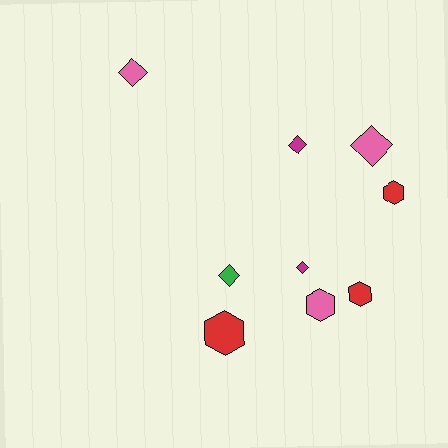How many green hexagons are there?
There are no green hexagons.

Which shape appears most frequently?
Diamond, with 5 objects.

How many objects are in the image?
There are 9 objects.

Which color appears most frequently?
Red, with 3 objects.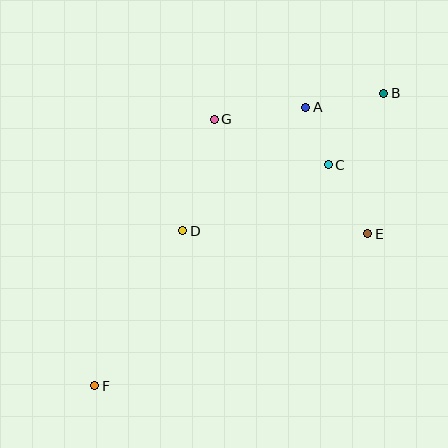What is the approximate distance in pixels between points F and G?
The distance between F and G is approximately 292 pixels.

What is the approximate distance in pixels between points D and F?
The distance between D and F is approximately 178 pixels.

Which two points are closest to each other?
Points A and C are closest to each other.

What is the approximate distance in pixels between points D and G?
The distance between D and G is approximately 116 pixels.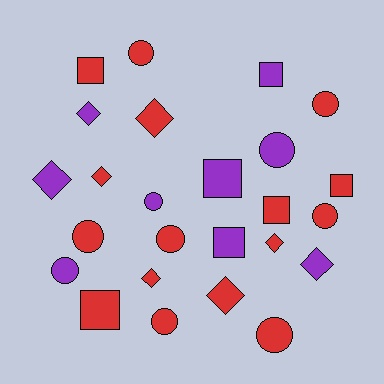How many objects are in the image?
There are 25 objects.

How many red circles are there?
There are 7 red circles.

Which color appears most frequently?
Red, with 16 objects.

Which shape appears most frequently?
Circle, with 10 objects.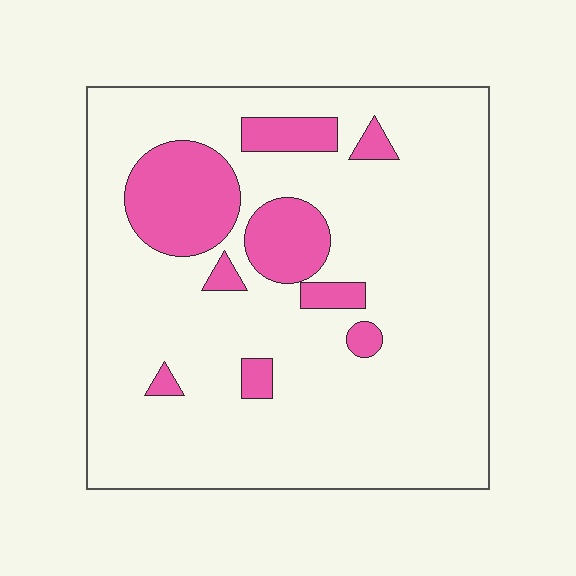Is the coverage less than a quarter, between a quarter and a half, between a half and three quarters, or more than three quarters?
Less than a quarter.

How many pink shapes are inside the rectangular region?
9.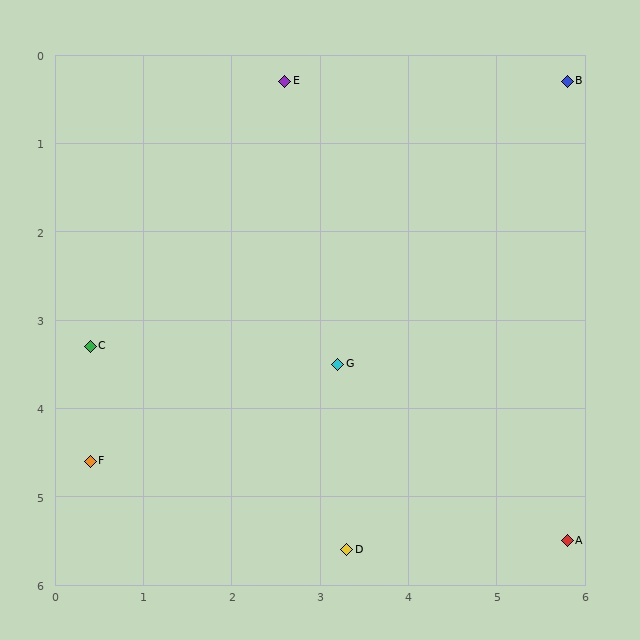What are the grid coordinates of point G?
Point G is at approximately (3.2, 3.5).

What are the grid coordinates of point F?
Point F is at approximately (0.4, 4.6).